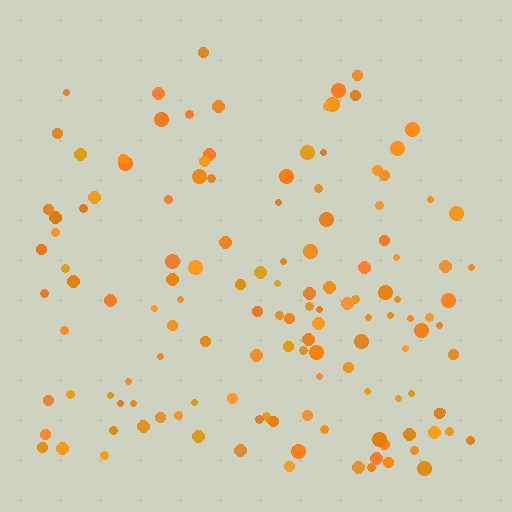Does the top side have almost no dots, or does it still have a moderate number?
Still a moderate number, just noticeably fewer than the bottom.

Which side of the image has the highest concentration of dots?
The bottom.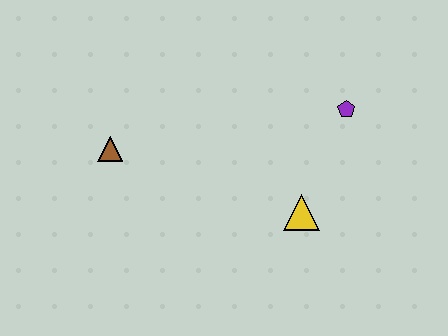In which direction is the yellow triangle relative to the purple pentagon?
The yellow triangle is below the purple pentagon.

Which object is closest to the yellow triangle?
The purple pentagon is closest to the yellow triangle.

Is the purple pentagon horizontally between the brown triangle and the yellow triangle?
No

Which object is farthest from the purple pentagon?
The brown triangle is farthest from the purple pentagon.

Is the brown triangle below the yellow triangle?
No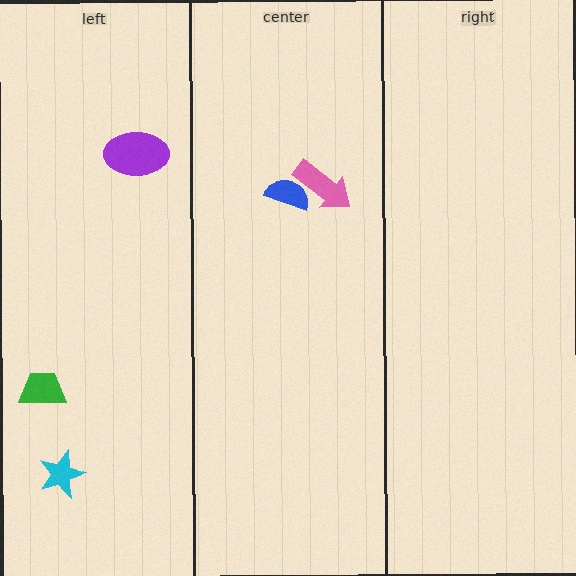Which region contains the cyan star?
The left region.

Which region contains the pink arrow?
The center region.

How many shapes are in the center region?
2.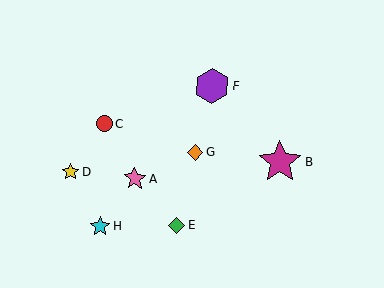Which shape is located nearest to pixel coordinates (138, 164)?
The pink star (labeled A) at (135, 178) is nearest to that location.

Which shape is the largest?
The magenta star (labeled B) is the largest.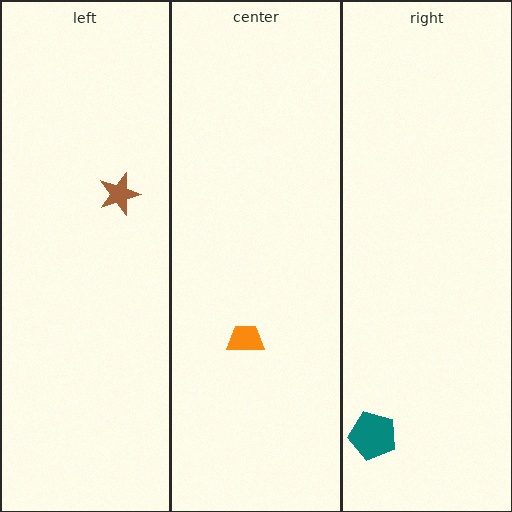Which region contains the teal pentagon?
The right region.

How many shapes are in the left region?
1.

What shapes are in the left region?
The brown star.